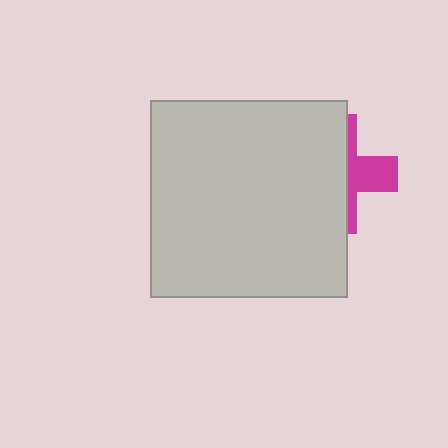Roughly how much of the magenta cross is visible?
A small part of it is visible (roughly 35%).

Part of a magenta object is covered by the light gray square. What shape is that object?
It is a cross.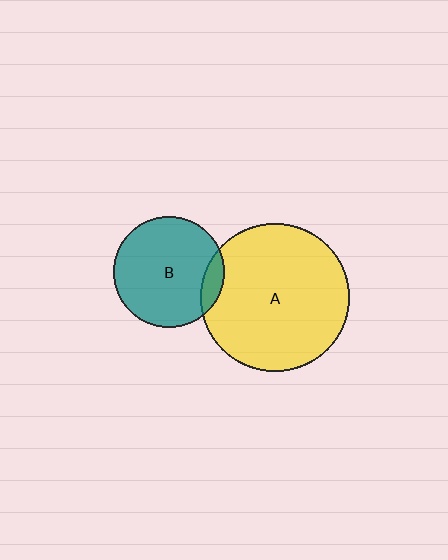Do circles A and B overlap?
Yes.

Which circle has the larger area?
Circle A (yellow).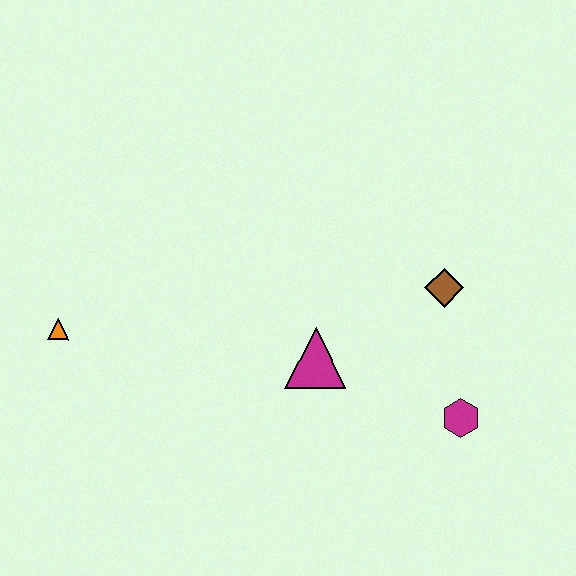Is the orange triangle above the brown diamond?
No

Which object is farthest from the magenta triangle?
The orange triangle is farthest from the magenta triangle.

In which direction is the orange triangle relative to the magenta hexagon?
The orange triangle is to the left of the magenta hexagon.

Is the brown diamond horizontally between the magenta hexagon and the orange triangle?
Yes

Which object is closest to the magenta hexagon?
The brown diamond is closest to the magenta hexagon.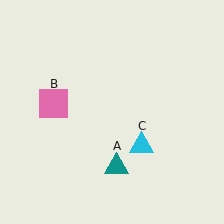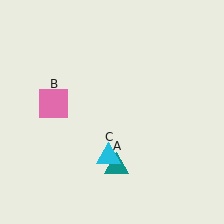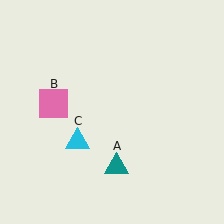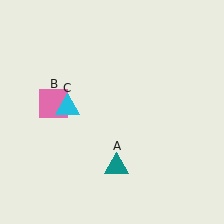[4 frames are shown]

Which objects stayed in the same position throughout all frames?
Teal triangle (object A) and pink square (object B) remained stationary.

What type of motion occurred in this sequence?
The cyan triangle (object C) rotated clockwise around the center of the scene.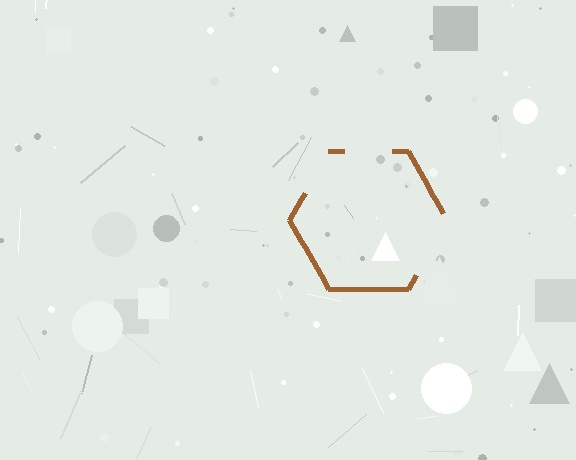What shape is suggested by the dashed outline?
The dashed outline suggests a hexagon.